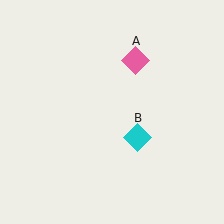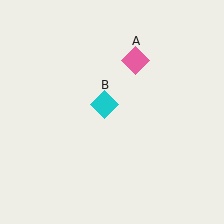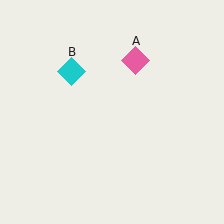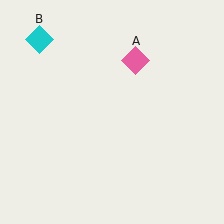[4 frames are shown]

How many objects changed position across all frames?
1 object changed position: cyan diamond (object B).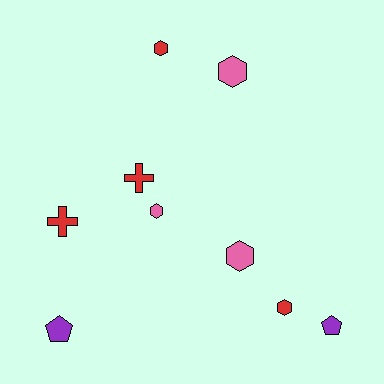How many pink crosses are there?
There are no pink crosses.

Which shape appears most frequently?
Hexagon, with 5 objects.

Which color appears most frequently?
Red, with 4 objects.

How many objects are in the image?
There are 9 objects.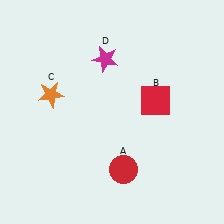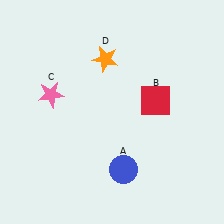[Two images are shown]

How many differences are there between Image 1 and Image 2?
There are 3 differences between the two images.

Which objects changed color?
A changed from red to blue. C changed from orange to pink. D changed from magenta to orange.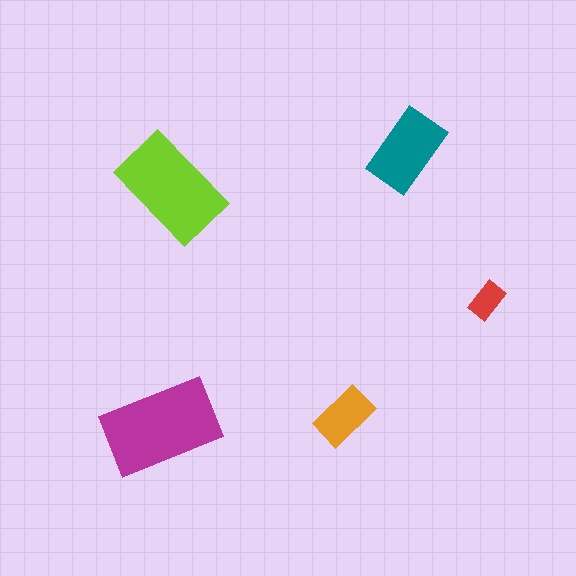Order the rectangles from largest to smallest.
the magenta one, the lime one, the teal one, the orange one, the red one.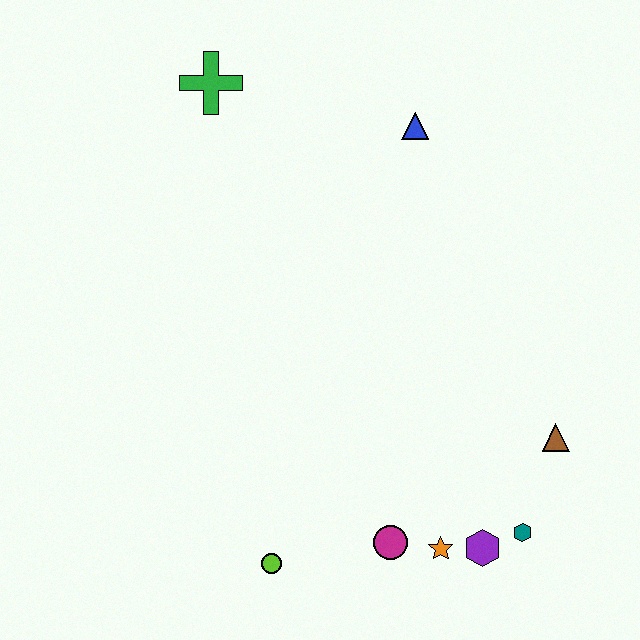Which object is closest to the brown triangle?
The teal hexagon is closest to the brown triangle.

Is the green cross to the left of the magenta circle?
Yes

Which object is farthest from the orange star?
The green cross is farthest from the orange star.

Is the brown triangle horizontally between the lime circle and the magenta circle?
No